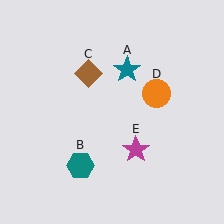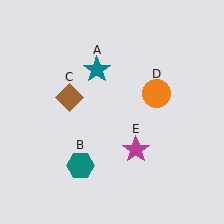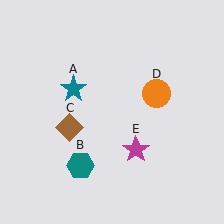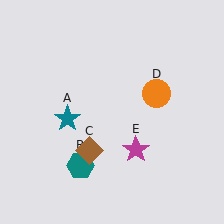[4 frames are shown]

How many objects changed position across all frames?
2 objects changed position: teal star (object A), brown diamond (object C).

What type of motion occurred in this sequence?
The teal star (object A), brown diamond (object C) rotated counterclockwise around the center of the scene.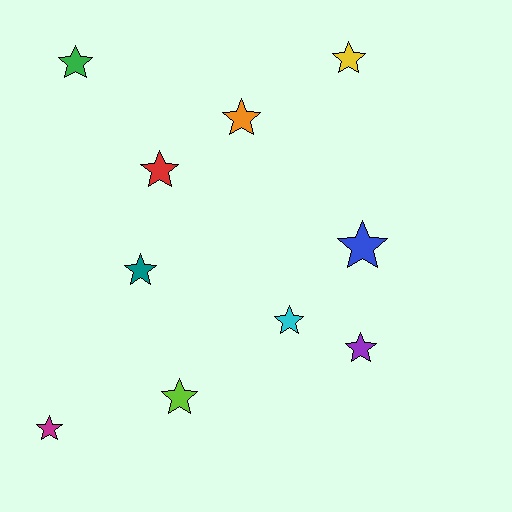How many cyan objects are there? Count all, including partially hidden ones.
There is 1 cyan object.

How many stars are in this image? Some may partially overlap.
There are 10 stars.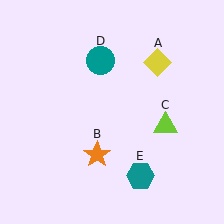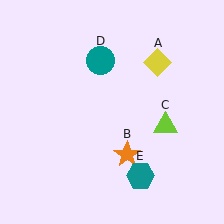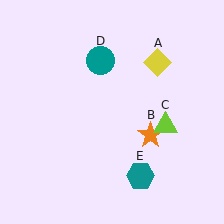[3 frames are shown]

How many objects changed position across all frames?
1 object changed position: orange star (object B).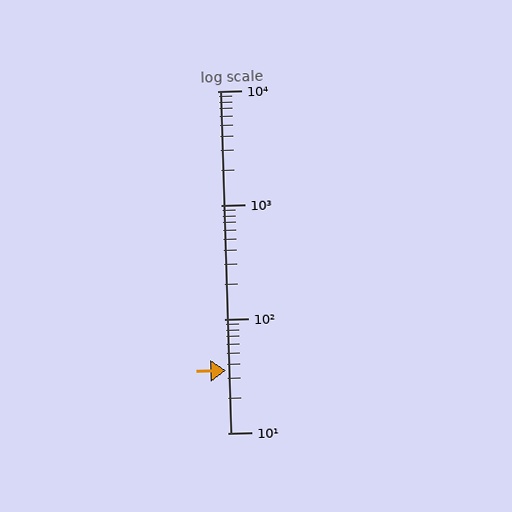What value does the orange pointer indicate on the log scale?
The pointer indicates approximately 35.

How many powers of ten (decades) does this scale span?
The scale spans 3 decades, from 10 to 10000.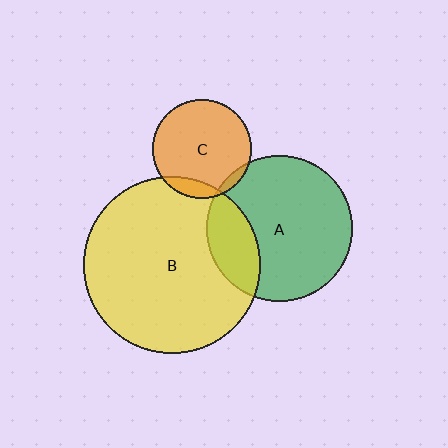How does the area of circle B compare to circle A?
Approximately 1.5 times.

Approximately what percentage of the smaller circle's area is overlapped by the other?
Approximately 25%.